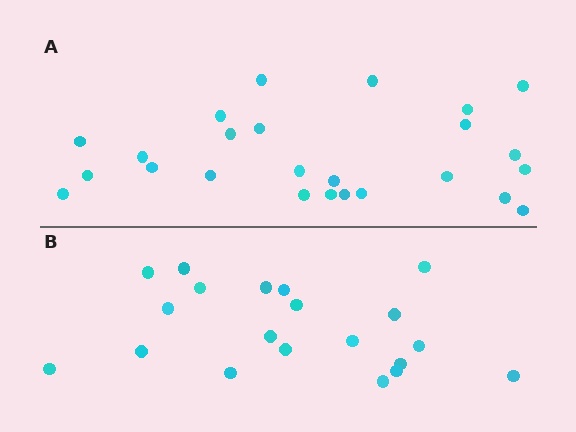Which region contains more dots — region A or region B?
Region A (the top region) has more dots.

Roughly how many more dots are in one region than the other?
Region A has about 5 more dots than region B.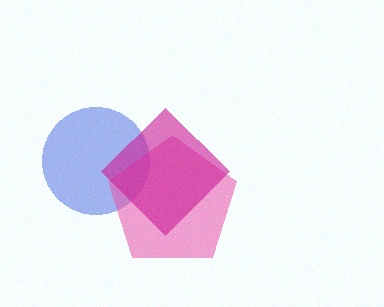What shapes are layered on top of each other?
The layered shapes are: a blue circle, a pink pentagon, a magenta diamond.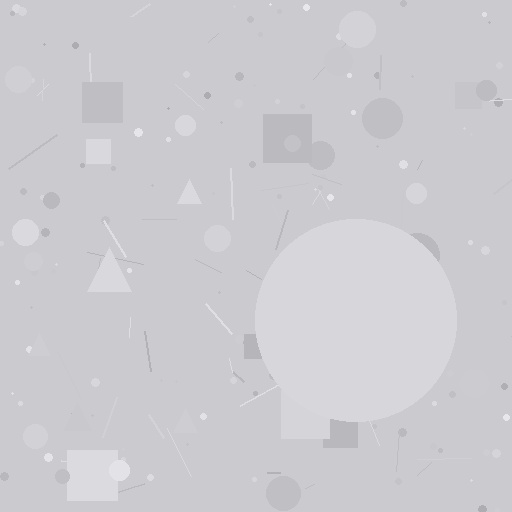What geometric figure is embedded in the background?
A circle is embedded in the background.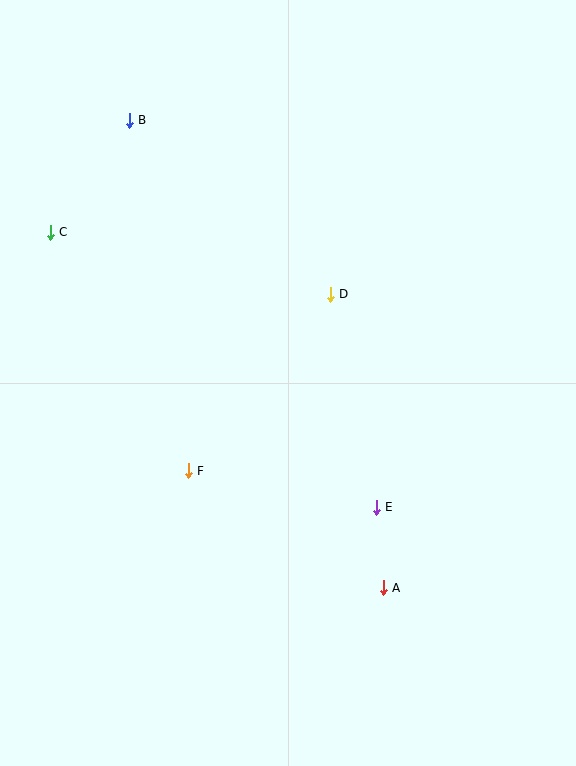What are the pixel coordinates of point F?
Point F is at (188, 471).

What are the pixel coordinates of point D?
Point D is at (330, 294).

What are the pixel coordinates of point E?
Point E is at (376, 507).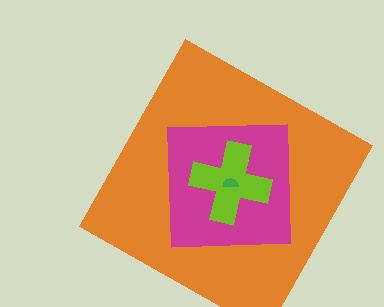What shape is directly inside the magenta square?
The lime cross.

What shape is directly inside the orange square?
The magenta square.